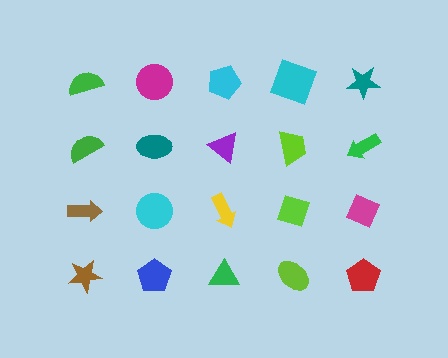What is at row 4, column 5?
A red pentagon.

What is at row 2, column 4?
A lime trapezoid.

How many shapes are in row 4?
5 shapes.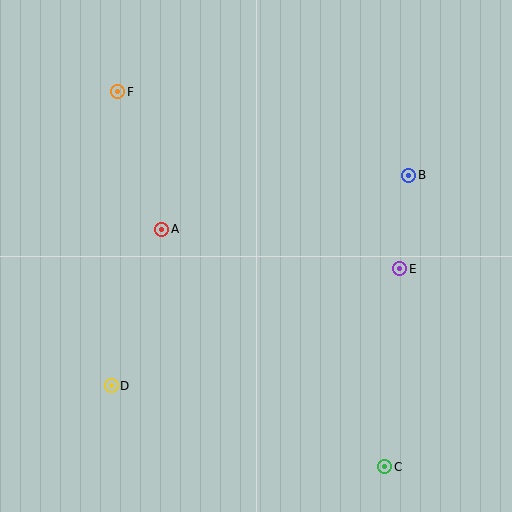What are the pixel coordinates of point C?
Point C is at (385, 467).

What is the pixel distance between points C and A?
The distance between C and A is 326 pixels.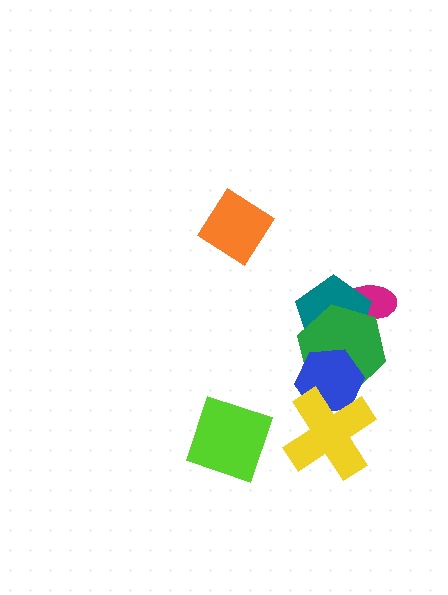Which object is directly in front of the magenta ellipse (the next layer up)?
The teal pentagon is directly in front of the magenta ellipse.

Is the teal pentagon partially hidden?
Yes, it is partially covered by another shape.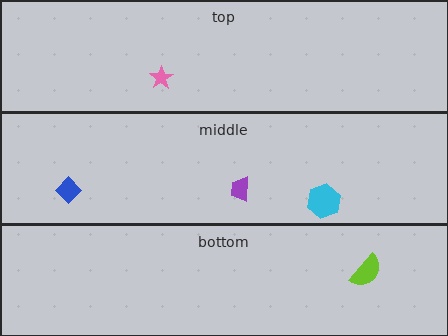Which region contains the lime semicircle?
The bottom region.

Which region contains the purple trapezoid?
The middle region.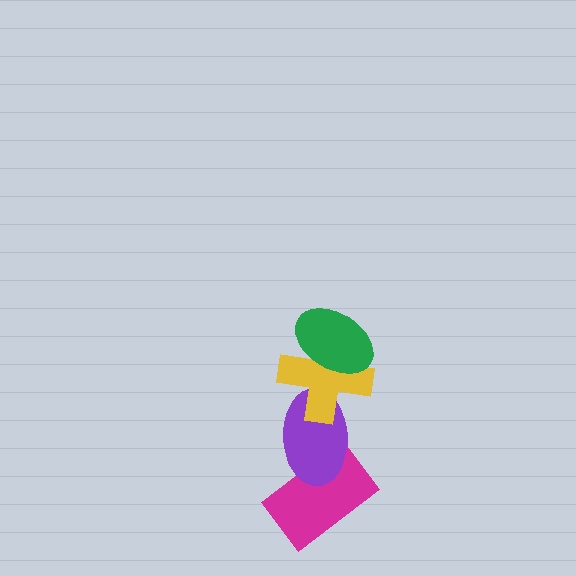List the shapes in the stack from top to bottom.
From top to bottom: the green ellipse, the yellow cross, the purple ellipse, the magenta rectangle.